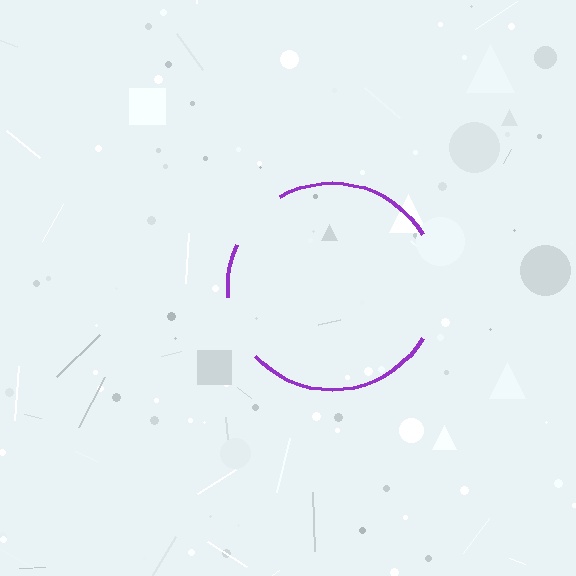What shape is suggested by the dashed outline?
The dashed outline suggests a circle.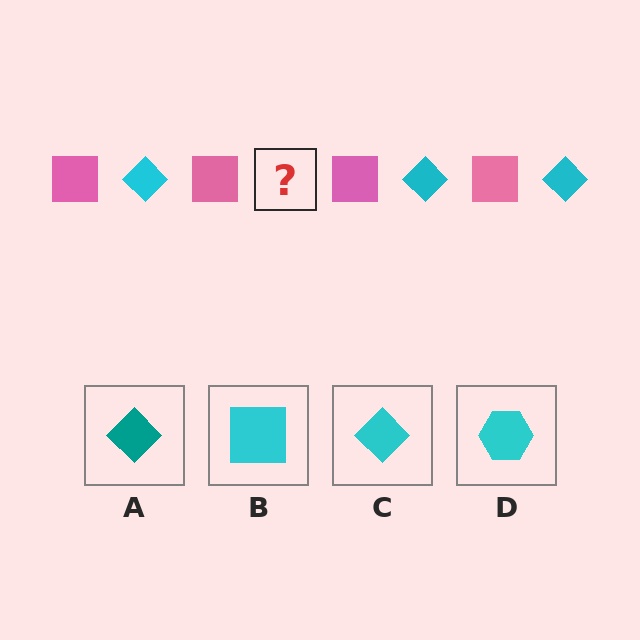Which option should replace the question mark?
Option C.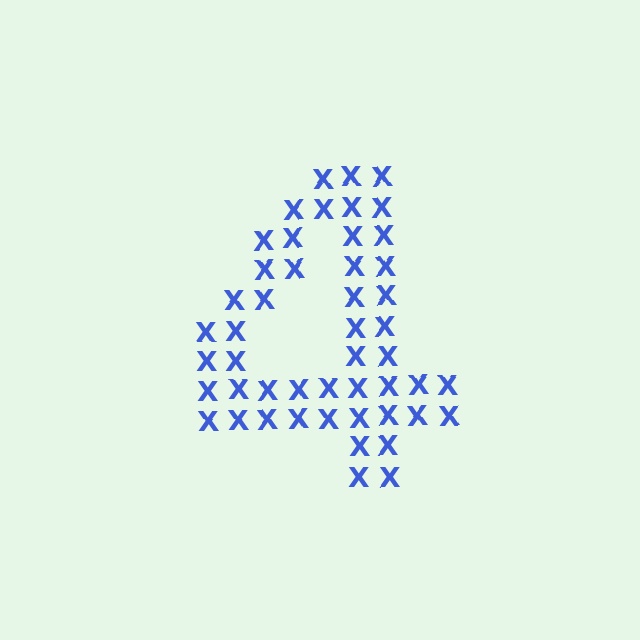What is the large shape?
The large shape is the digit 4.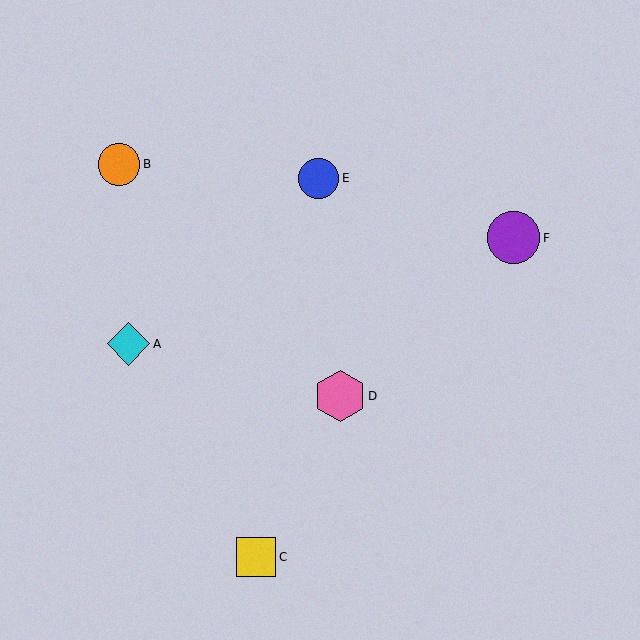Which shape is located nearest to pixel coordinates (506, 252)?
The purple circle (labeled F) at (514, 238) is nearest to that location.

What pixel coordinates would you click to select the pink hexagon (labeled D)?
Click at (340, 396) to select the pink hexagon D.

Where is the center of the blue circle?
The center of the blue circle is at (319, 178).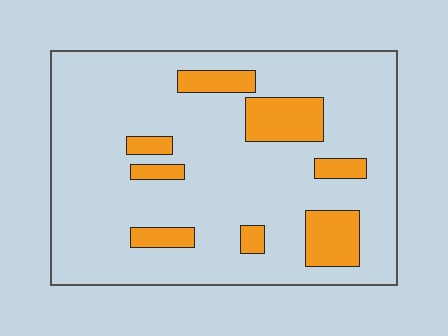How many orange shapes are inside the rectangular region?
8.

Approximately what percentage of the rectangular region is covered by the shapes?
Approximately 15%.